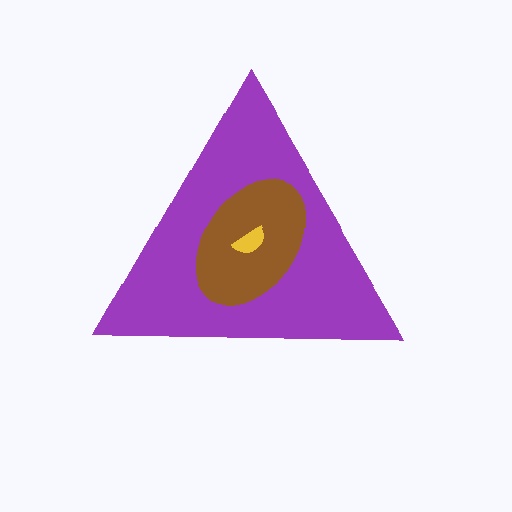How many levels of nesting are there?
3.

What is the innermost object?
The yellow semicircle.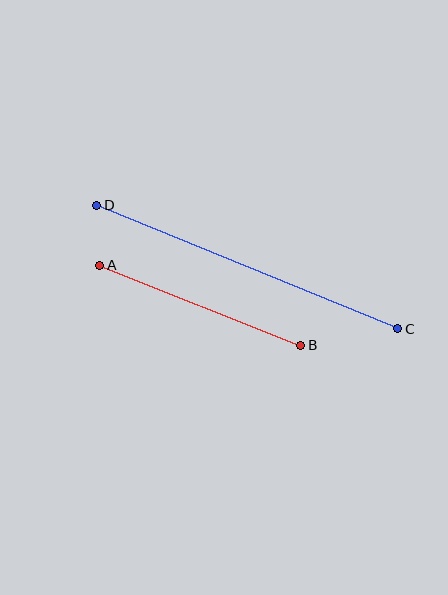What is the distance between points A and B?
The distance is approximately 216 pixels.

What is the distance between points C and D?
The distance is approximately 325 pixels.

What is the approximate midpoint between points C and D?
The midpoint is at approximately (247, 267) pixels.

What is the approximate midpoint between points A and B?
The midpoint is at approximately (200, 305) pixels.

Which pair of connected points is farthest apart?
Points C and D are farthest apart.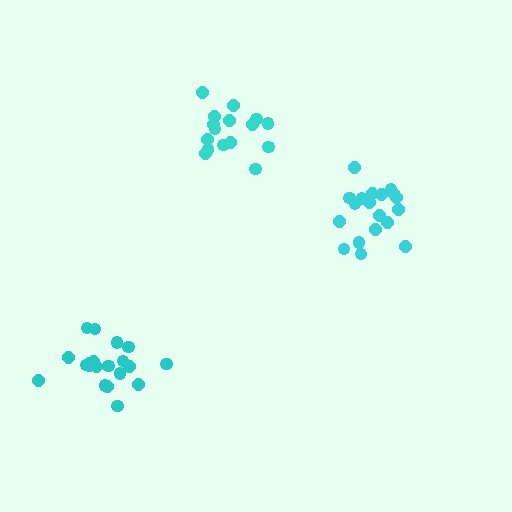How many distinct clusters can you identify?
There are 3 distinct clusters.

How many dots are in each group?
Group 1: 16 dots, Group 2: 19 dots, Group 3: 20 dots (55 total).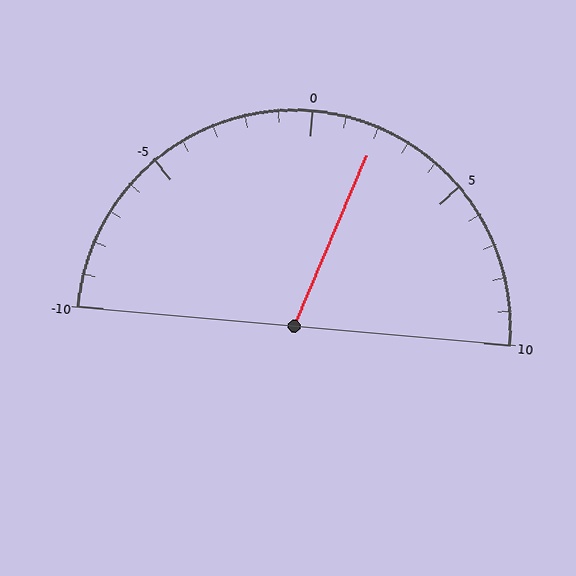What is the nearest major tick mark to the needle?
The nearest major tick mark is 0.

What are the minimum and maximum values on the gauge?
The gauge ranges from -10 to 10.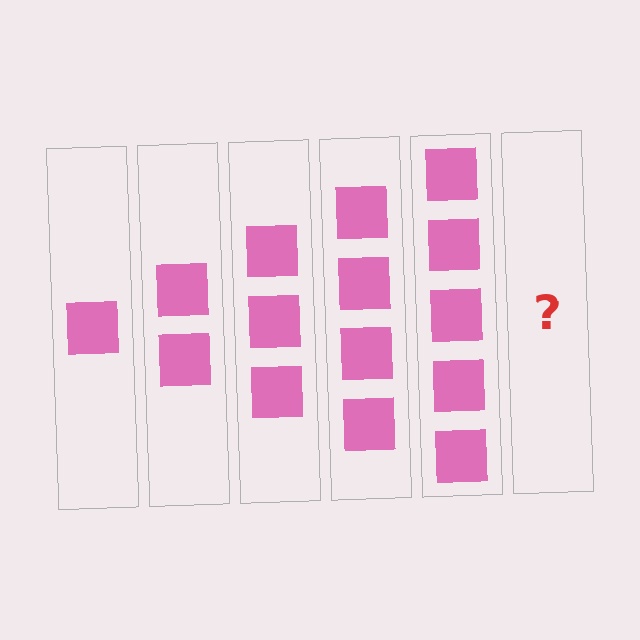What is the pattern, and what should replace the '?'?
The pattern is that each step adds one more square. The '?' should be 6 squares.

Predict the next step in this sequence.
The next step is 6 squares.